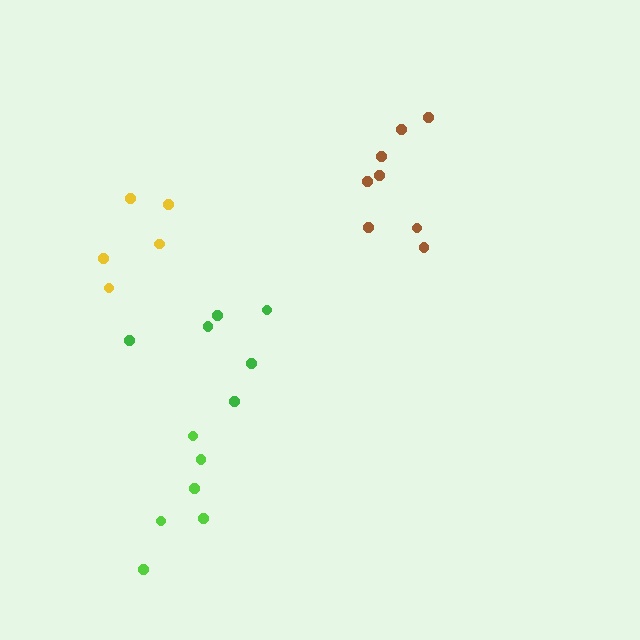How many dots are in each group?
Group 1: 5 dots, Group 2: 8 dots, Group 3: 6 dots, Group 4: 6 dots (25 total).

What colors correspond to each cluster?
The clusters are colored: yellow, brown, green, lime.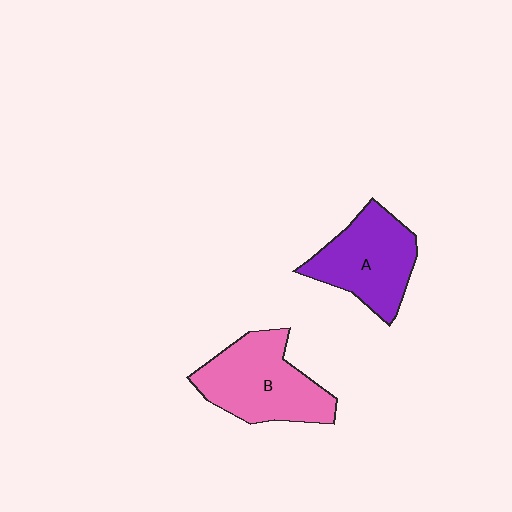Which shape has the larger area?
Shape B (pink).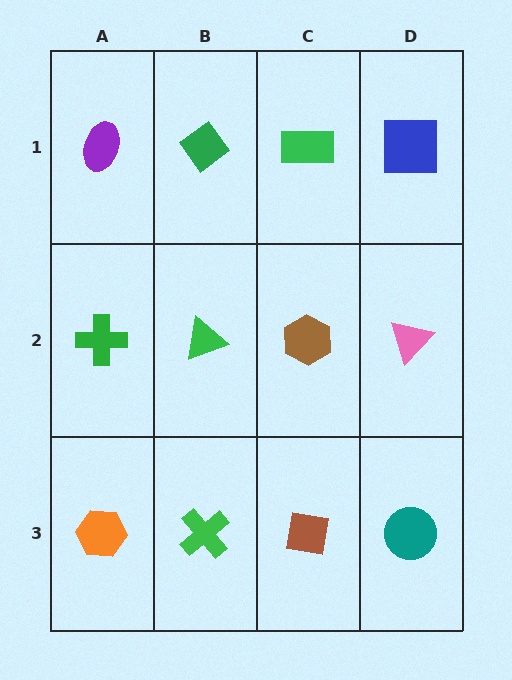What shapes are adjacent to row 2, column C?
A green rectangle (row 1, column C), a brown square (row 3, column C), a green triangle (row 2, column B), a pink triangle (row 2, column D).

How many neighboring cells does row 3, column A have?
2.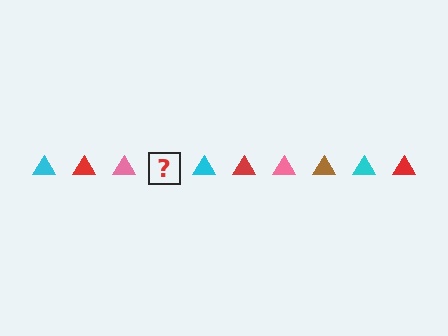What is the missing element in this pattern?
The missing element is a brown triangle.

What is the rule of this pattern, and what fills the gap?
The rule is that the pattern cycles through cyan, red, pink, brown triangles. The gap should be filled with a brown triangle.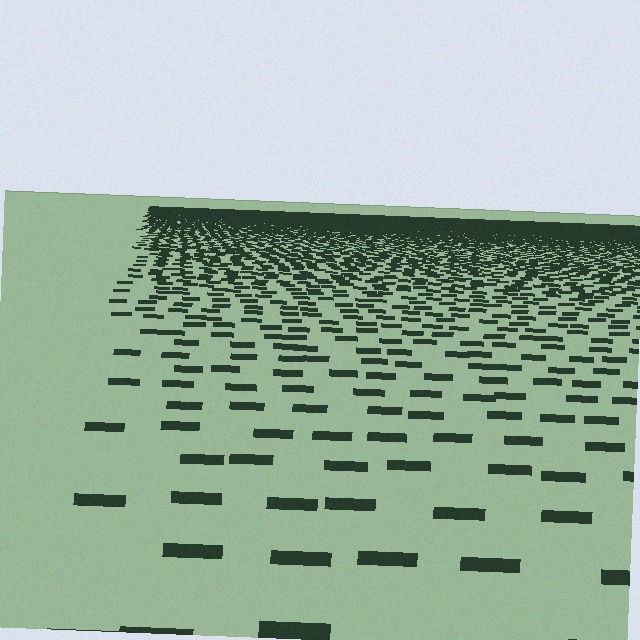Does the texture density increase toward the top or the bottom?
Density increases toward the top.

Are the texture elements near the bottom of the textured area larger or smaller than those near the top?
Larger. Near the bottom, elements are closer to the viewer and appear at a bigger on-screen size.